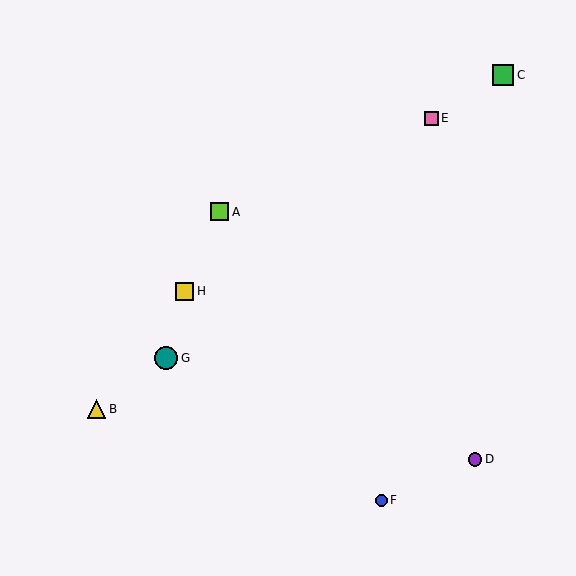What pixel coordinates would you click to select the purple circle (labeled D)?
Click at (475, 459) to select the purple circle D.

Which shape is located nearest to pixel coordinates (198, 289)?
The yellow square (labeled H) at (185, 291) is nearest to that location.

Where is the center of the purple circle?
The center of the purple circle is at (475, 459).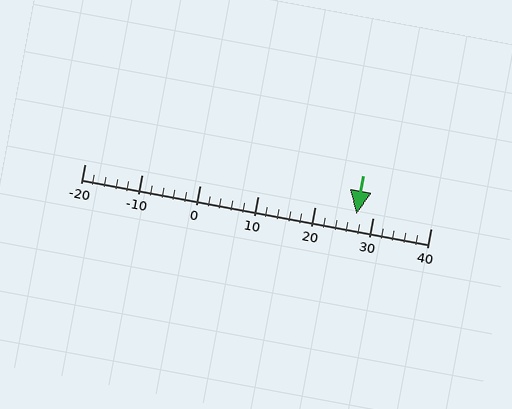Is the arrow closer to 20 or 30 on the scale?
The arrow is closer to 30.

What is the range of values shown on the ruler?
The ruler shows values from -20 to 40.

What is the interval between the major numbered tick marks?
The major tick marks are spaced 10 units apart.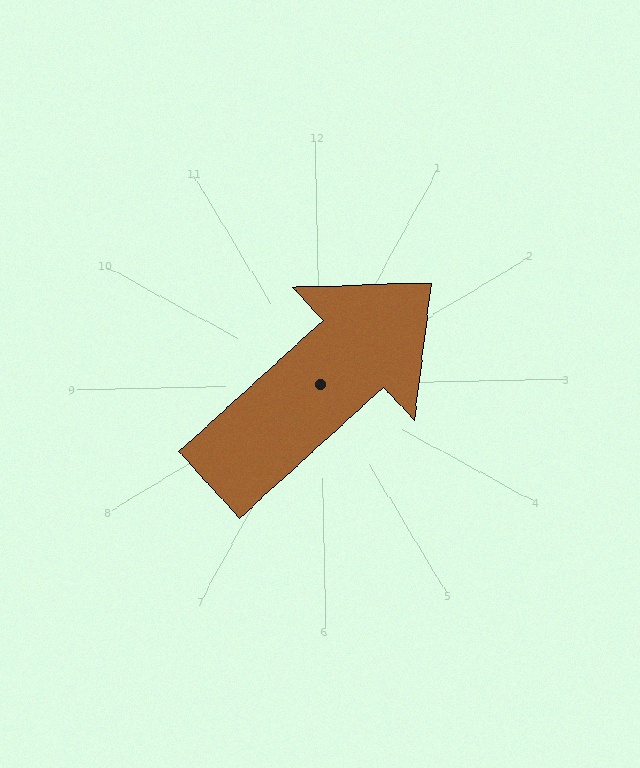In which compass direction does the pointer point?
Northeast.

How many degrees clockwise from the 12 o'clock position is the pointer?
Approximately 49 degrees.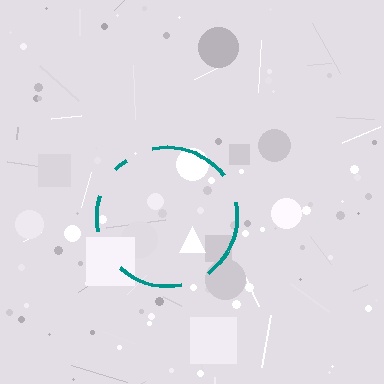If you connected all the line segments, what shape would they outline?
They would outline a circle.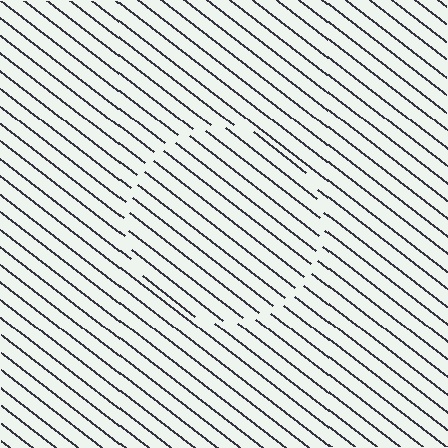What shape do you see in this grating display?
An illusory circle. The interior of the shape contains the same grating, shifted by half a period — the contour is defined by the phase discontinuity where line-ends from the inner and outer gratings abut.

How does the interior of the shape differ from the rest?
The interior of the shape contains the same grating, shifted by half a period — the contour is defined by the phase discontinuity where line-ends from the inner and outer gratings abut.